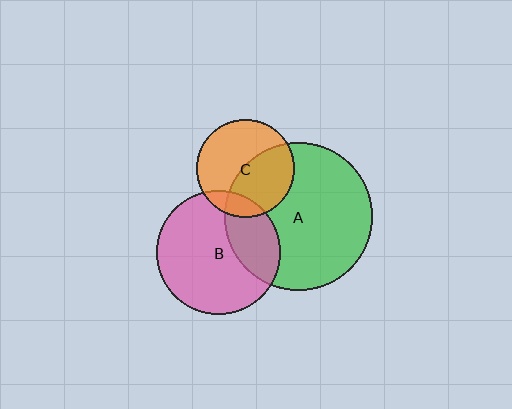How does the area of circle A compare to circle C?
Approximately 2.3 times.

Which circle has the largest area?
Circle A (green).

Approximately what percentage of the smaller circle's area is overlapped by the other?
Approximately 15%.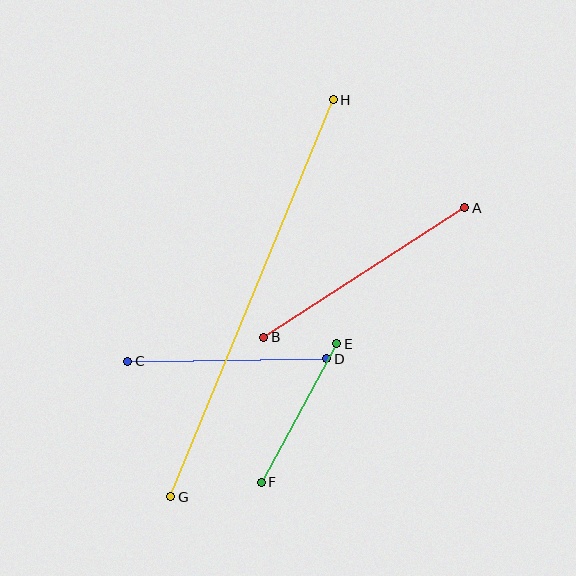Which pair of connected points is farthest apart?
Points G and H are farthest apart.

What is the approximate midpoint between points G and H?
The midpoint is at approximately (252, 298) pixels.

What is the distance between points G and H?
The distance is approximately 429 pixels.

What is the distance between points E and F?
The distance is approximately 158 pixels.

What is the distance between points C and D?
The distance is approximately 199 pixels.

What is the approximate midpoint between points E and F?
The midpoint is at approximately (299, 413) pixels.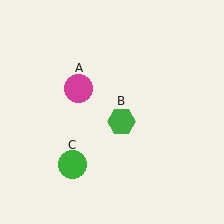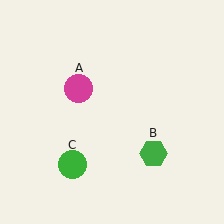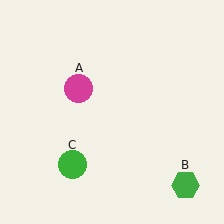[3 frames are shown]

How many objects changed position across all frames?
1 object changed position: green hexagon (object B).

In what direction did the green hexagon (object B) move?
The green hexagon (object B) moved down and to the right.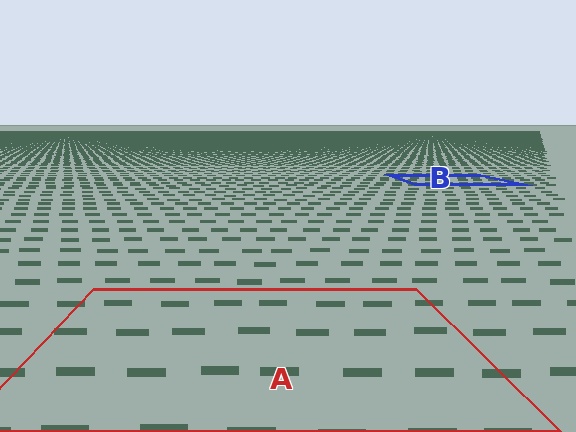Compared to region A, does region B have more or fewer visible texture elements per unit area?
Region B has more texture elements per unit area — they are packed more densely because it is farther away.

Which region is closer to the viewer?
Region A is closer. The texture elements there are larger and more spread out.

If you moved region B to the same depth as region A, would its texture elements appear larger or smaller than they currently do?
They would appear larger. At a closer depth, the same texture elements are projected at a bigger on-screen size.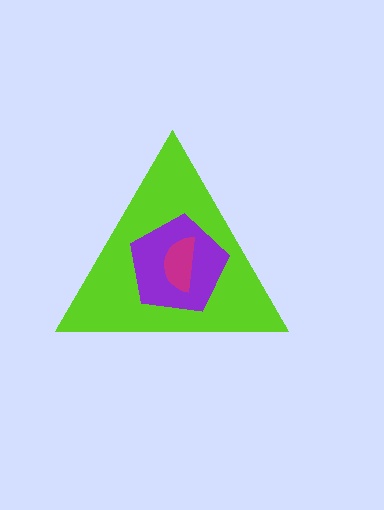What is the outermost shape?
The lime triangle.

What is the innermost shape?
The magenta semicircle.